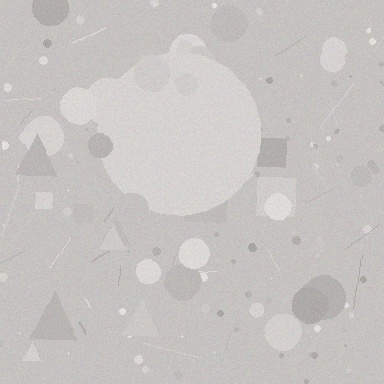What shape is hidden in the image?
A circle is hidden in the image.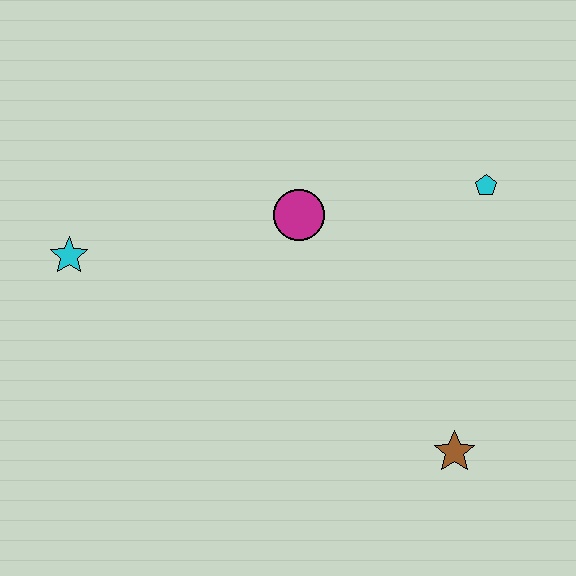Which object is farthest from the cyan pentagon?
The cyan star is farthest from the cyan pentagon.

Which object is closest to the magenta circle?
The cyan pentagon is closest to the magenta circle.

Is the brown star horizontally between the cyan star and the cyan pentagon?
Yes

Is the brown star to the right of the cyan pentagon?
No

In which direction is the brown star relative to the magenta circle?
The brown star is below the magenta circle.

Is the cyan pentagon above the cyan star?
Yes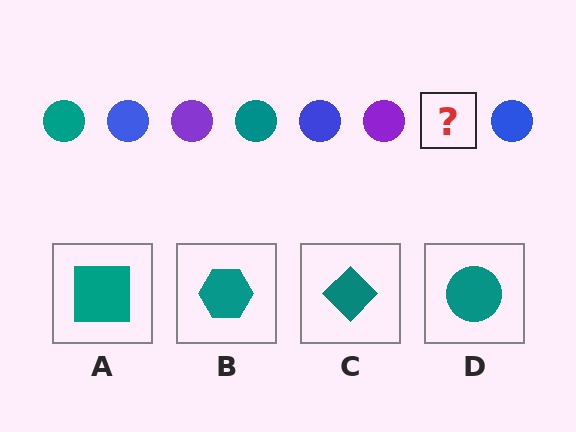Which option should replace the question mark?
Option D.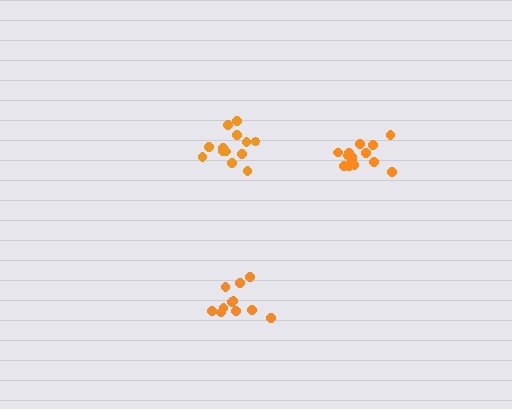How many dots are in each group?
Group 1: 13 dots, Group 2: 14 dots, Group 3: 11 dots (38 total).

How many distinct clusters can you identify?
There are 3 distinct clusters.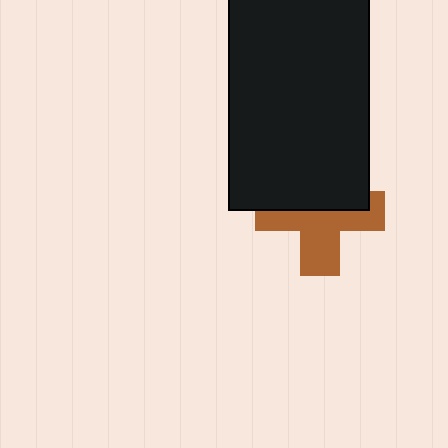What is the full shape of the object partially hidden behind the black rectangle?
The partially hidden object is a brown cross.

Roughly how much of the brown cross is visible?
About half of it is visible (roughly 53%).